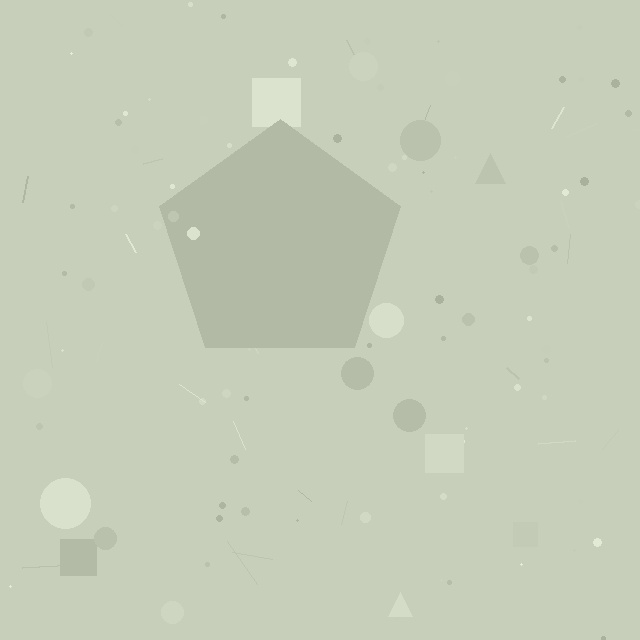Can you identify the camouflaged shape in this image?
The camouflaged shape is a pentagon.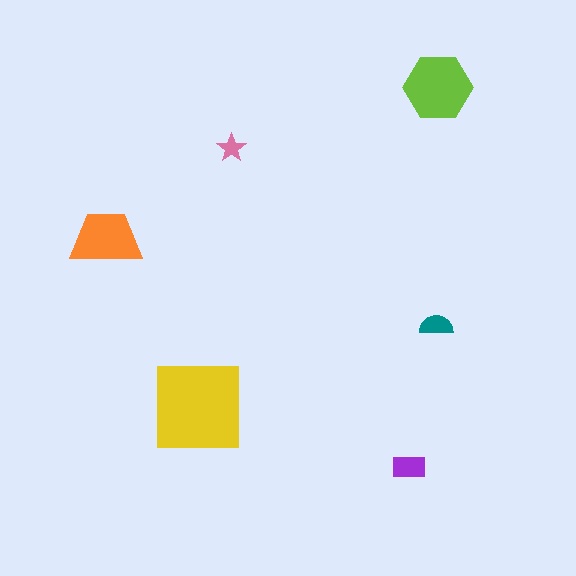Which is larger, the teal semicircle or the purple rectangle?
The purple rectangle.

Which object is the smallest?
The pink star.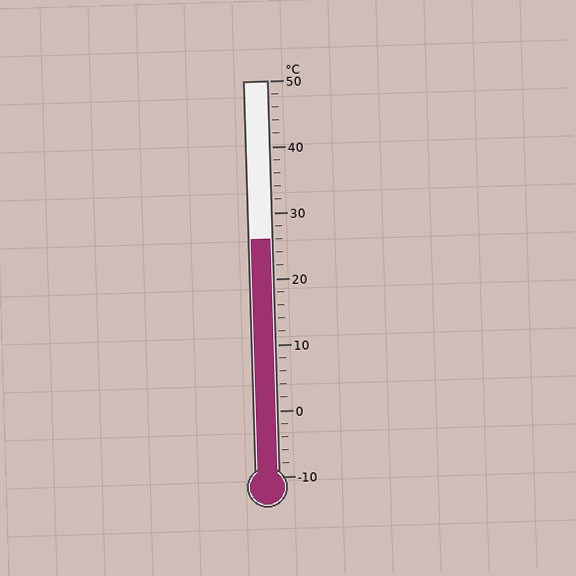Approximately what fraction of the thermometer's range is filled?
The thermometer is filled to approximately 60% of its range.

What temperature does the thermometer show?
The thermometer shows approximately 26°C.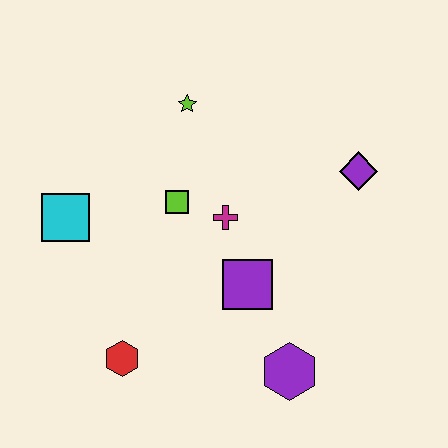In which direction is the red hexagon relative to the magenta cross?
The red hexagon is below the magenta cross.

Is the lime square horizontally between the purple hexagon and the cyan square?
Yes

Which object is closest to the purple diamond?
The magenta cross is closest to the purple diamond.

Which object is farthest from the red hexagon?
The purple diamond is farthest from the red hexagon.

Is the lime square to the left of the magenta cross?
Yes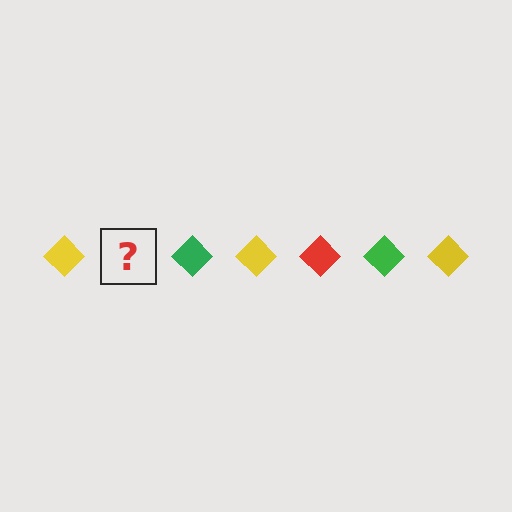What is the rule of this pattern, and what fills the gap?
The rule is that the pattern cycles through yellow, red, green diamonds. The gap should be filled with a red diamond.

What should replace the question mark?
The question mark should be replaced with a red diamond.